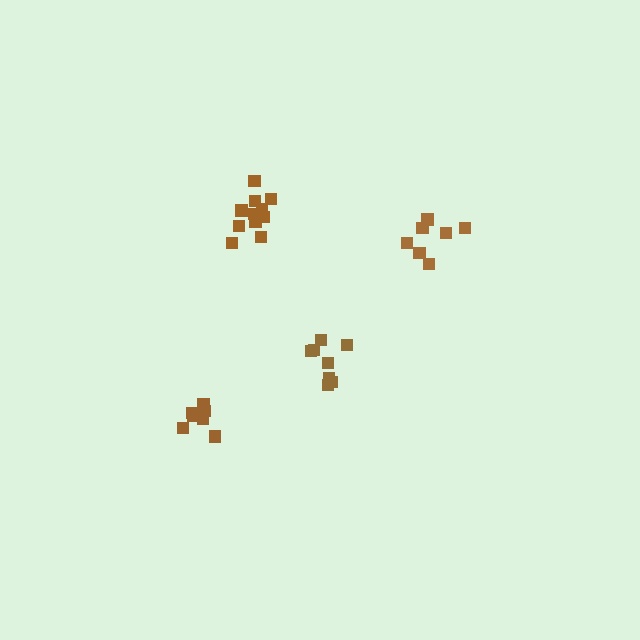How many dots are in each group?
Group 1: 11 dots, Group 2: 8 dots, Group 3: 7 dots, Group 4: 7 dots (33 total).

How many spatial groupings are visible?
There are 4 spatial groupings.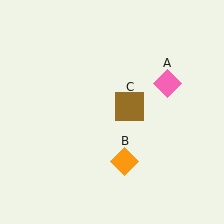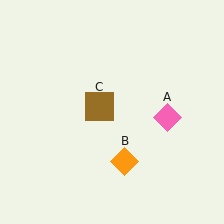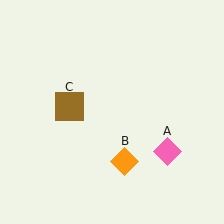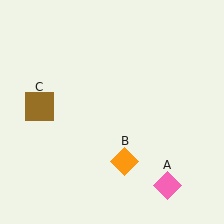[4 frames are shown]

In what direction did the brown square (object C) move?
The brown square (object C) moved left.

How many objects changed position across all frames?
2 objects changed position: pink diamond (object A), brown square (object C).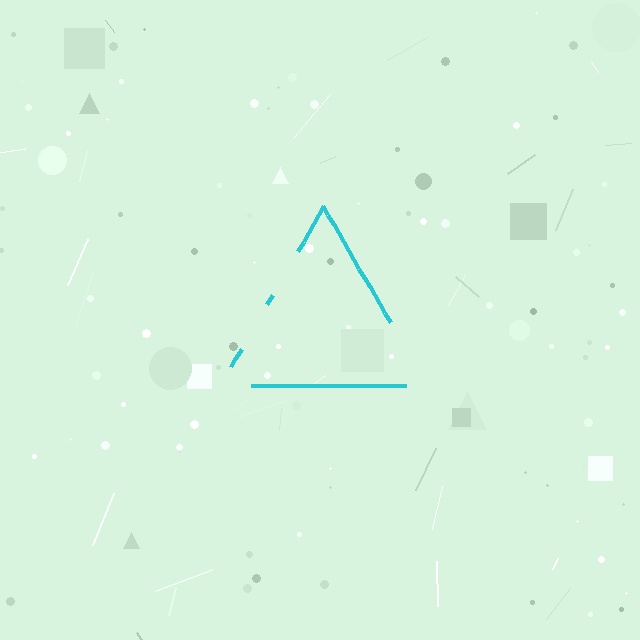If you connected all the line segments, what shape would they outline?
They would outline a triangle.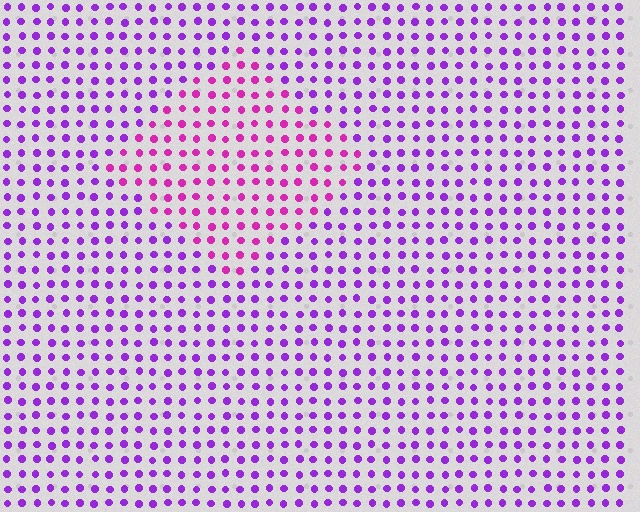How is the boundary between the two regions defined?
The boundary is defined purely by a slight shift in hue (about 34 degrees). Spacing, size, and orientation are identical on both sides.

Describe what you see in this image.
The image is filled with small purple elements in a uniform arrangement. A diamond-shaped region is visible where the elements are tinted to a slightly different hue, forming a subtle color boundary.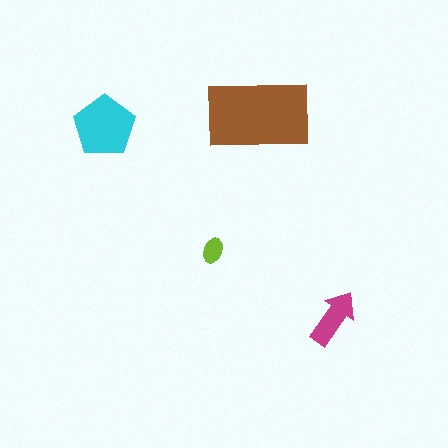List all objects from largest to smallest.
The brown rectangle, the cyan pentagon, the magenta arrow, the lime ellipse.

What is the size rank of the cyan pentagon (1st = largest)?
2nd.